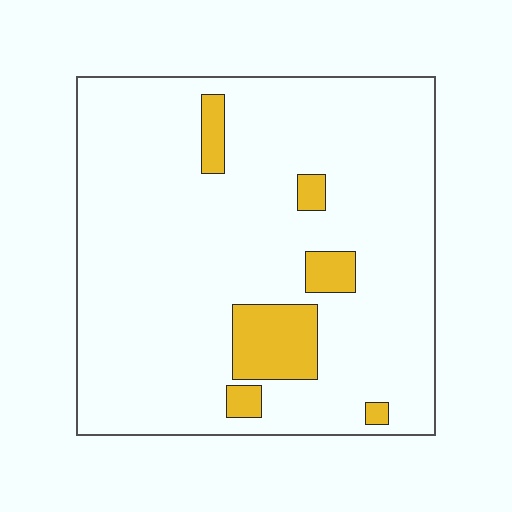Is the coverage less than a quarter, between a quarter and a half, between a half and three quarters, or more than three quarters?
Less than a quarter.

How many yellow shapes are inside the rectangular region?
6.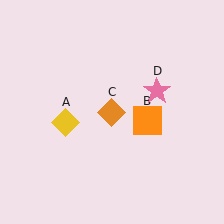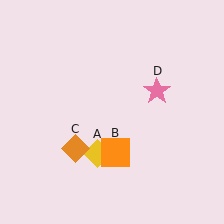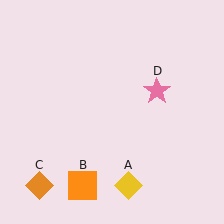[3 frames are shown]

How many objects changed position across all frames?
3 objects changed position: yellow diamond (object A), orange square (object B), orange diamond (object C).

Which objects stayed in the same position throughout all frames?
Pink star (object D) remained stationary.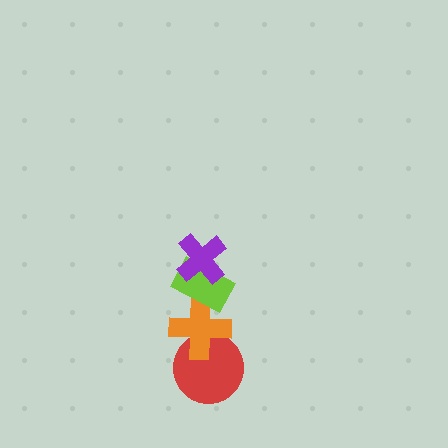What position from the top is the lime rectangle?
The lime rectangle is 2nd from the top.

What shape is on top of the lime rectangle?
The purple cross is on top of the lime rectangle.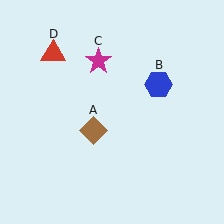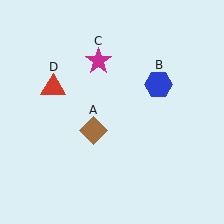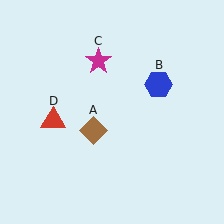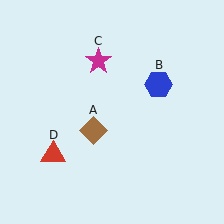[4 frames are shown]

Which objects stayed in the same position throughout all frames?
Brown diamond (object A) and blue hexagon (object B) and magenta star (object C) remained stationary.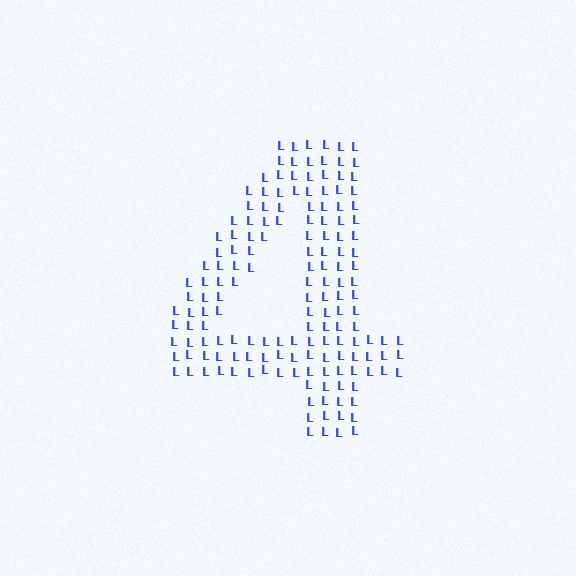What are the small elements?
The small elements are letter L's.